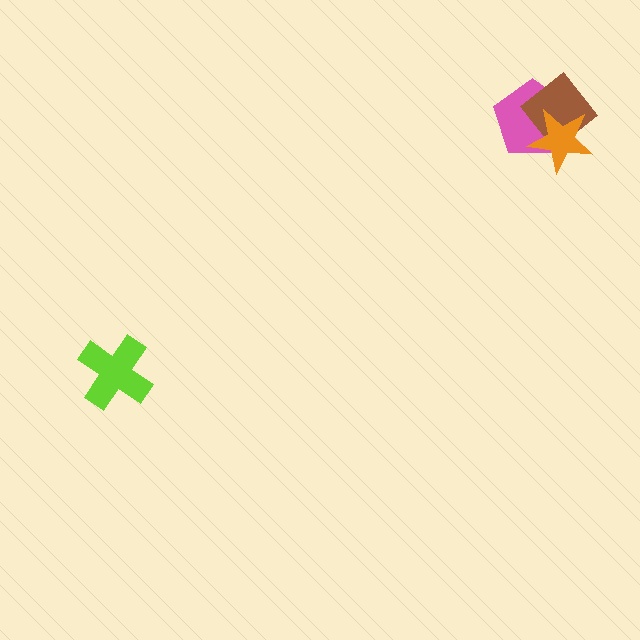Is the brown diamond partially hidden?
Yes, it is partially covered by another shape.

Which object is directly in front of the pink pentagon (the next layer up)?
The brown diamond is directly in front of the pink pentagon.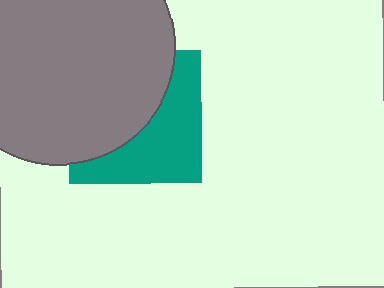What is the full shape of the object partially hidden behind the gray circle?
The partially hidden object is a teal square.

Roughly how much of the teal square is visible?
About half of it is visible (roughly 47%).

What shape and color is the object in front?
The object in front is a gray circle.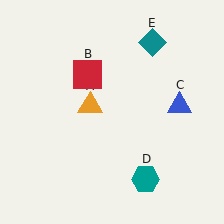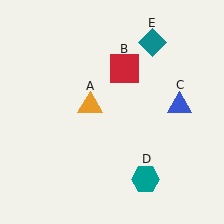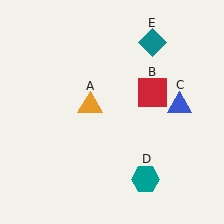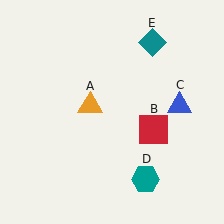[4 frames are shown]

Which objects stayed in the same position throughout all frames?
Orange triangle (object A) and blue triangle (object C) and teal hexagon (object D) and teal diamond (object E) remained stationary.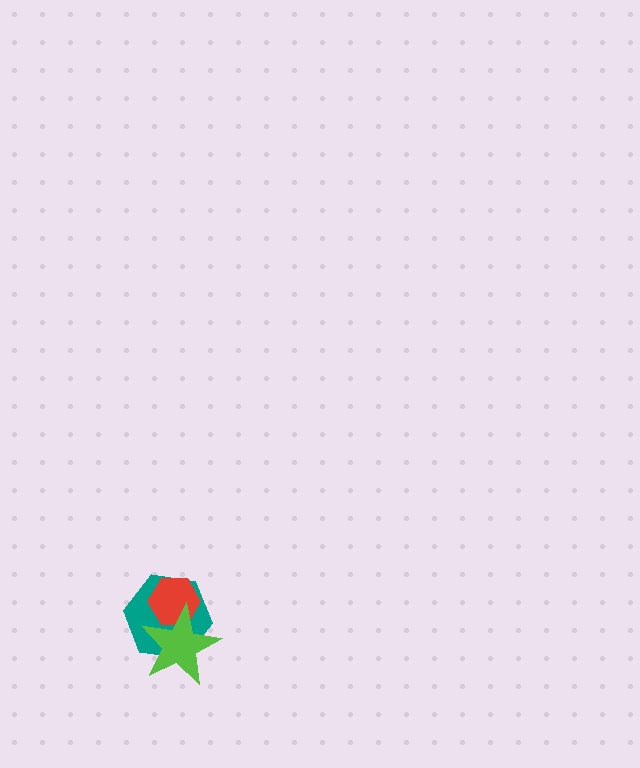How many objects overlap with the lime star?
2 objects overlap with the lime star.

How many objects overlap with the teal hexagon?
2 objects overlap with the teal hexagon.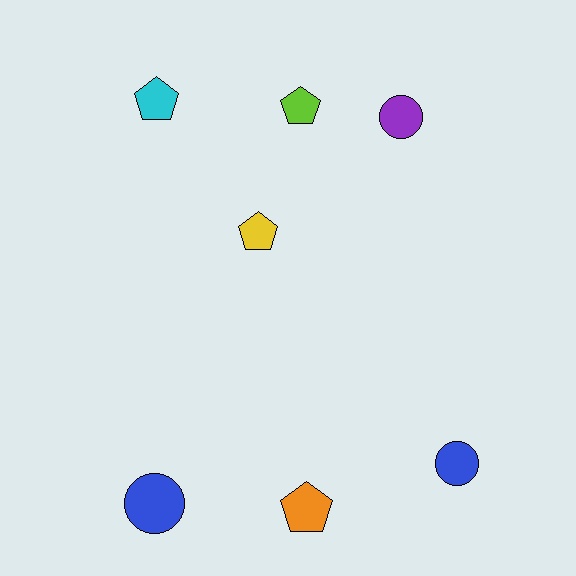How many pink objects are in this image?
There are no pink objects.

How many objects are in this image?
There are 7 objects.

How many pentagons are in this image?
There are 4 pentagons.